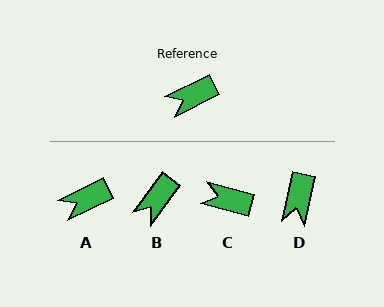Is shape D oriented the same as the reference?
No, it is off by about 51 degrees.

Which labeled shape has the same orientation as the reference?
A.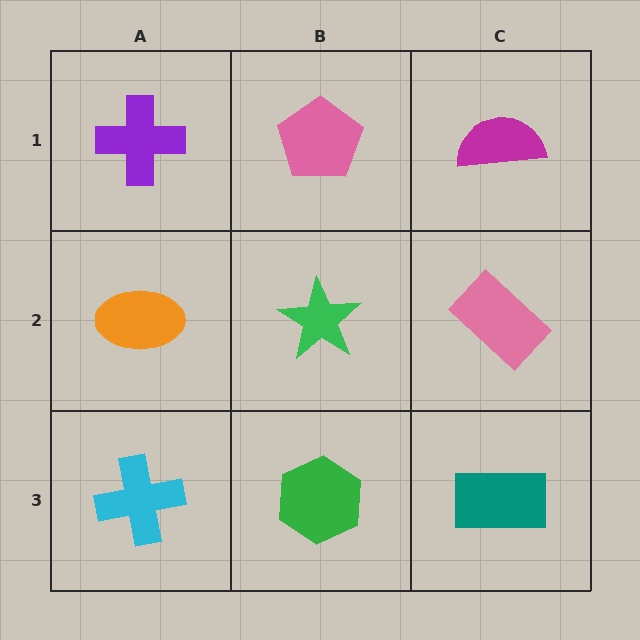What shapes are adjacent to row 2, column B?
A pink pentagon (row 1, column B), a green hexagon (row 3, column B), an orange ellipse (row 2, column A), a pink rectangle (row 2, column C).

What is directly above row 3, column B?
A green star.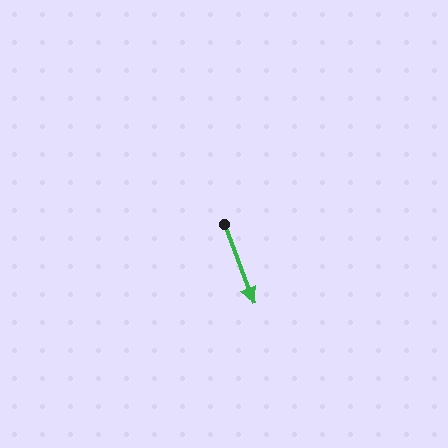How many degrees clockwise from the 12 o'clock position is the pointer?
Approximately 160 degrees.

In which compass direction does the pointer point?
South.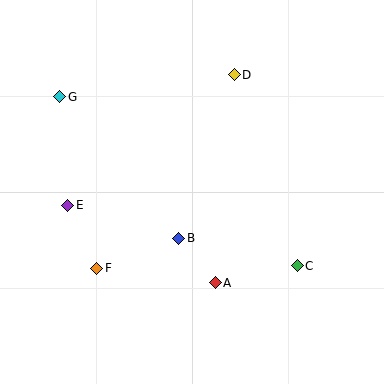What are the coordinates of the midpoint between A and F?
The midpoint between A and F is at (156, 276).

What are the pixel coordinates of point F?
Point F is at (97, 268).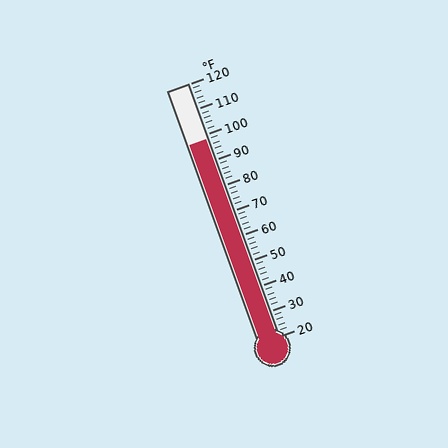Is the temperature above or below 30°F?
The temperature is above 30°F.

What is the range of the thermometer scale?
The thermometer scale ranges from 20°F to 120°F.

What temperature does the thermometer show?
The thermometer shows approximately 98°F.